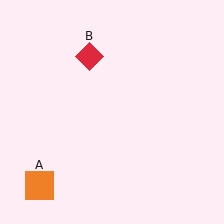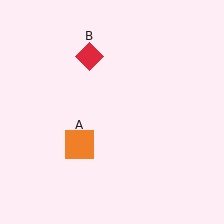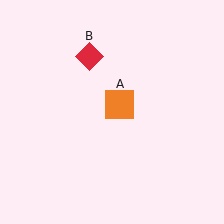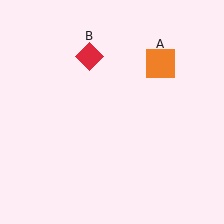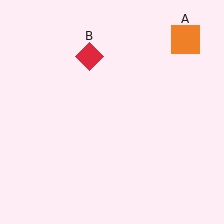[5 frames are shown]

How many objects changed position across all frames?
1 object changed position: orange square (object A).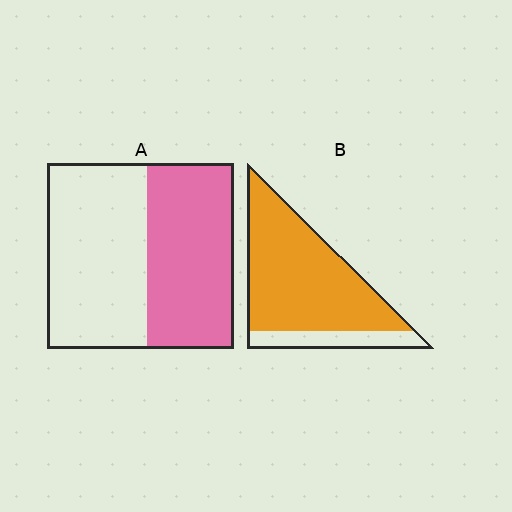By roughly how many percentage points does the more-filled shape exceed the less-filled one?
By roughly 35 percentage points (B over A).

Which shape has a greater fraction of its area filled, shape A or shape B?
Shape B.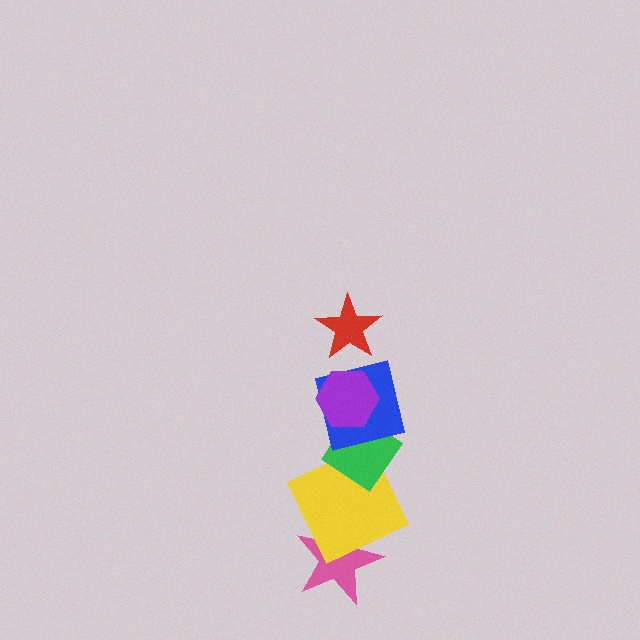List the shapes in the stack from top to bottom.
From top to bottom: the red star, the purple hexagon, the blue square, the green diamond, the yellow square, the pink star.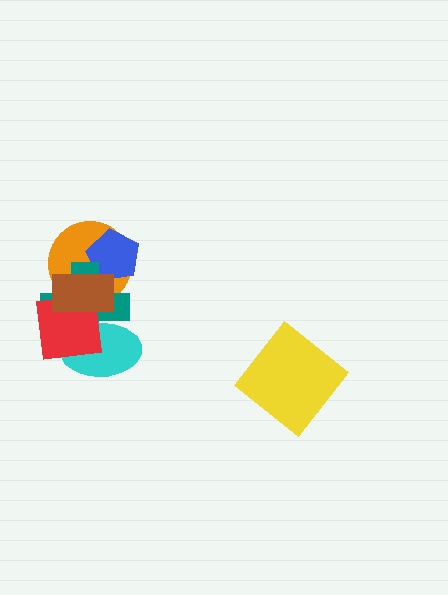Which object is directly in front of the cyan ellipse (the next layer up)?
The red square is directly in front of the cyan ellipse.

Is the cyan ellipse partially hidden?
Yes, it is partially covered by another shape.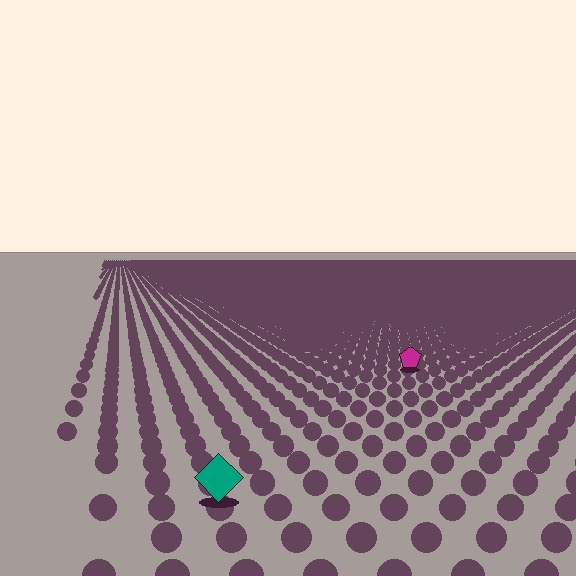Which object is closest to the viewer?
The teal diamond is closest. The texture marks near it are larger and more spread out.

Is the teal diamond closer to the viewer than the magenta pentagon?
Yes. The teal diamond is closer — you can tell from the texture gradient: the ground texture is coarser near it.